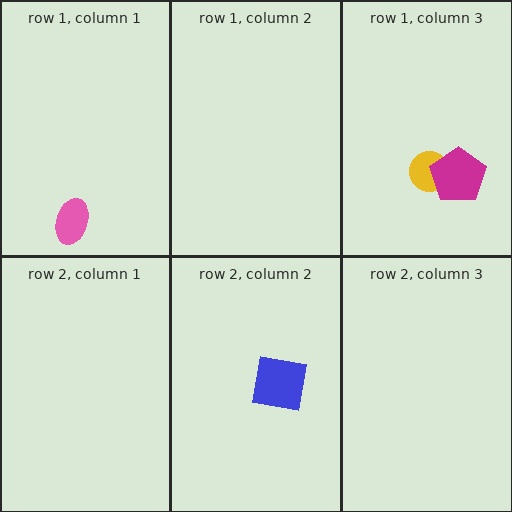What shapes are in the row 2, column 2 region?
The blue square.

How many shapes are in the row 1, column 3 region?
2.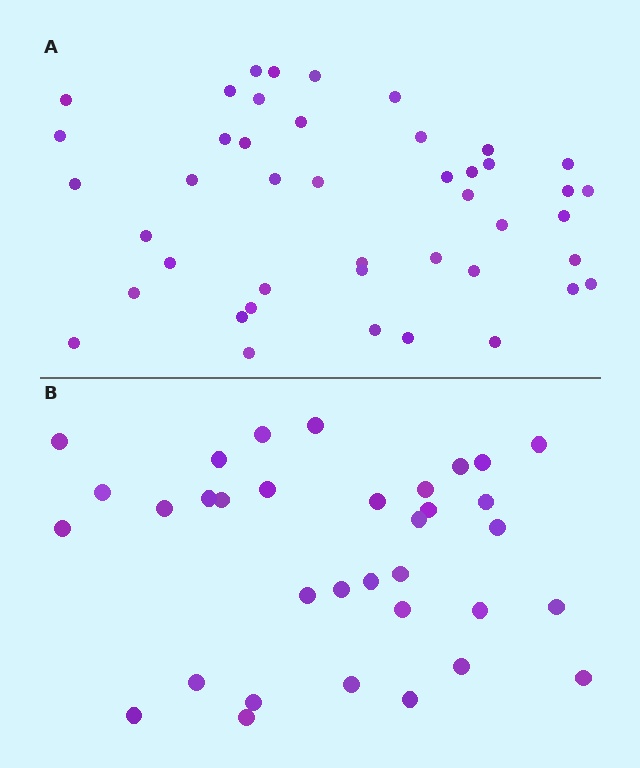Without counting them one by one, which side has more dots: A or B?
Region A (the top region) has more dots.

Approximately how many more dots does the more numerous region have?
Region A has roughly 10 or so more dots than region B.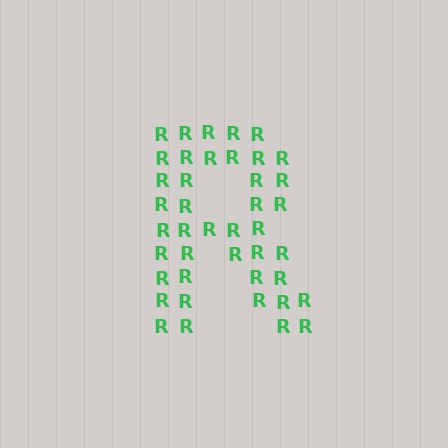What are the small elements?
The small elements are letter R's.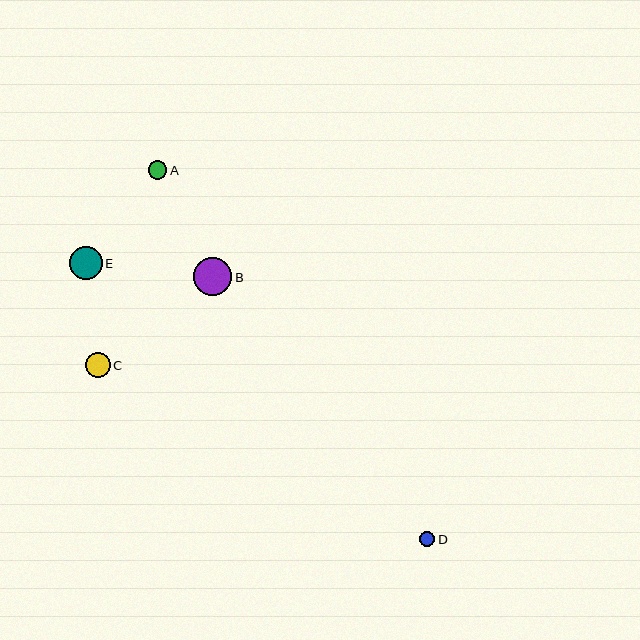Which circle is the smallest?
Circle D is the smallest with a size of approximately 15 pixels.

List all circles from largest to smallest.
From largest to smallest: B, E, C, A, D.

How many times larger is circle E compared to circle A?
Circle E is approximately 1.8 times the size of circle A.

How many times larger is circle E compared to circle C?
Circle E is approximately 1.3 times the size of circle C.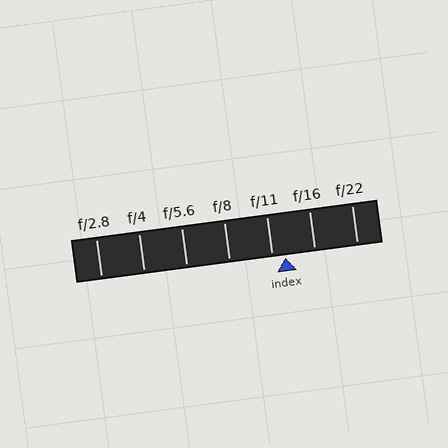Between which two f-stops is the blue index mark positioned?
The index mark is between f/11 and f/16.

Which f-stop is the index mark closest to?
The index mark is closest to f/11.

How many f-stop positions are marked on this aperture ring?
There are 7 f-stop positions marked.